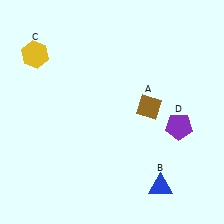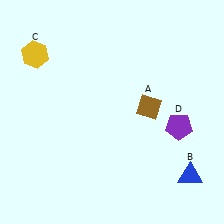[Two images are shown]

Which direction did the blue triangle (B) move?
The blue triangle (B) moved right.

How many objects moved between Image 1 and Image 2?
1 object moved between the two images.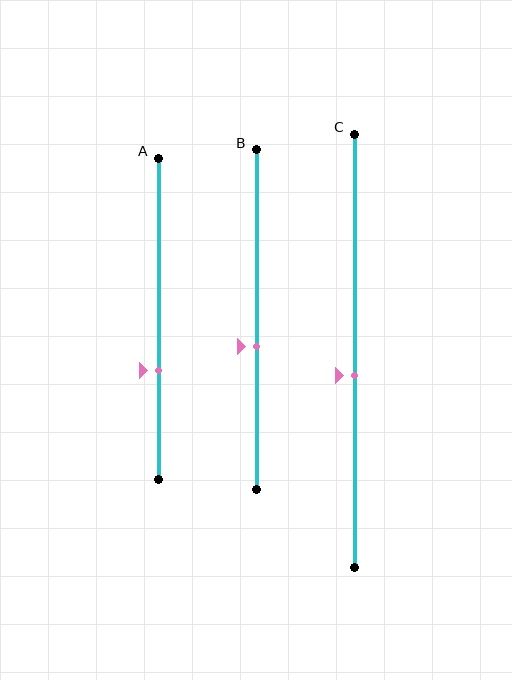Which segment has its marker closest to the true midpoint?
Segment C has its marker closest to the true midpoint.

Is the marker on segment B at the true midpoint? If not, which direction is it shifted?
No, the marker on segment B is shifted downward by about 8% of the segment length.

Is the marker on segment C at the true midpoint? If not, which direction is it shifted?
No, the marker on segment C is shifted downward by about 6% of the segment length.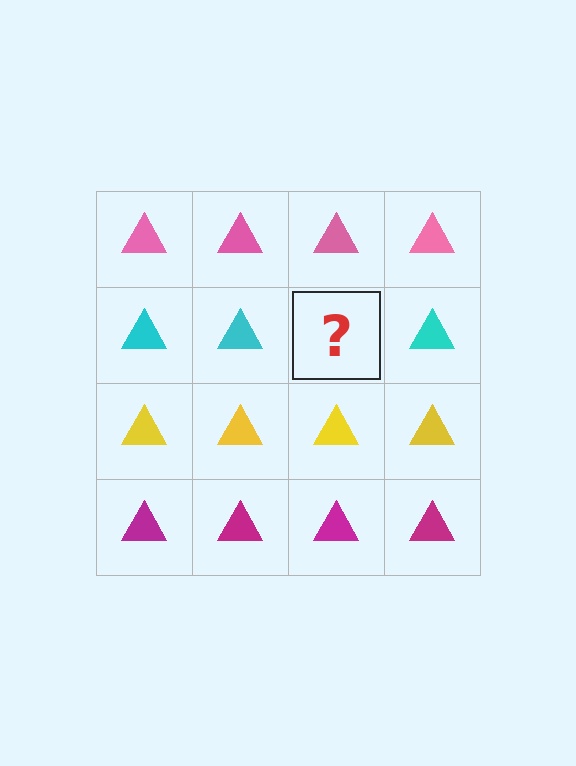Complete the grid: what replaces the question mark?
The question mark should be replaced with a cyan triangle.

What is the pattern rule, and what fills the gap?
The rule is that each row has a consistent color. The gap should be filled with a cyan triangle.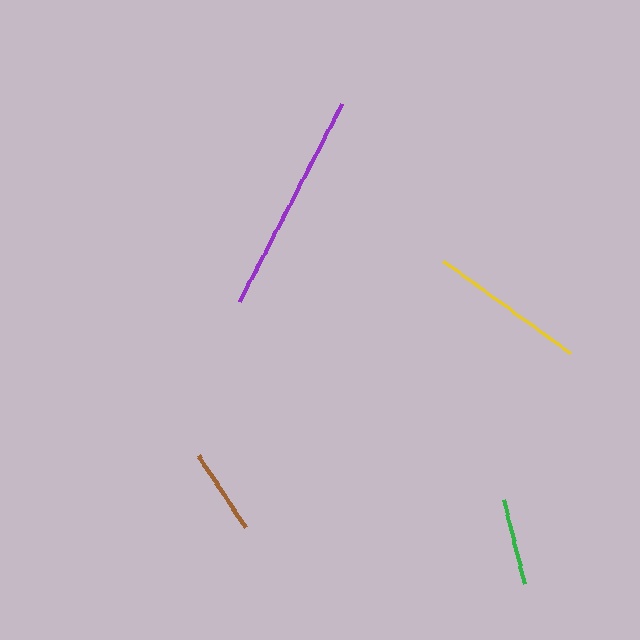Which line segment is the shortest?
The green line is the shortest at approximately 86 pixels.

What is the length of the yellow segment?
The yellow segment is approximately 157 pixels long.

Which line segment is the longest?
The purple line is the longest at approximately 222 pixels.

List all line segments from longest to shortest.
From longest to shortest: purple, yellow, brown, green.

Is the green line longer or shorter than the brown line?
The brown line is longer than the green line.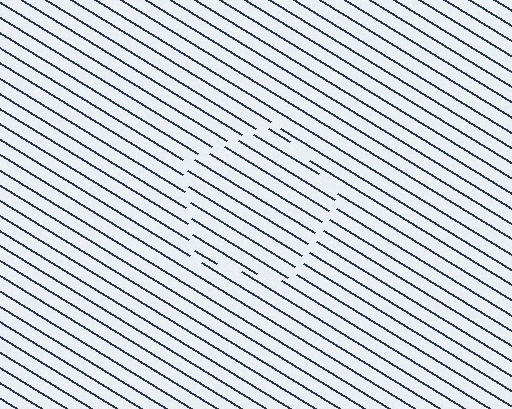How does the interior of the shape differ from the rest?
The interior of the shape contains the same grating, shifted by half a period — the contour is defined by the phase discontinuity where line-ends from the inner and outer gratings abut.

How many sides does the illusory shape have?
5 sides — the line-ends trace a pentagon.